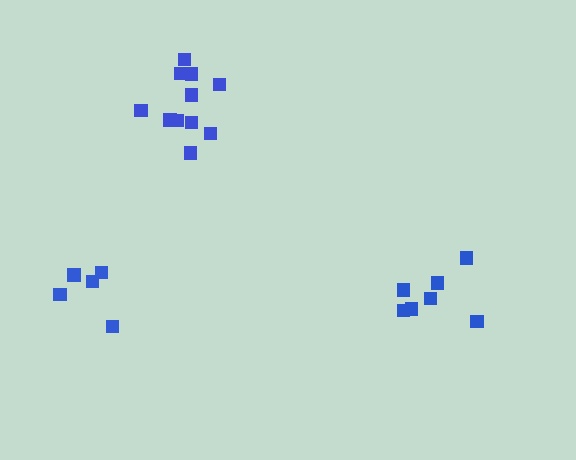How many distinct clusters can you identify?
There are 3 distinct clusters.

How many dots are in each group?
Group 1: 5 dots, Group 2: 11 dots, Group 3: 7 dots (23 total).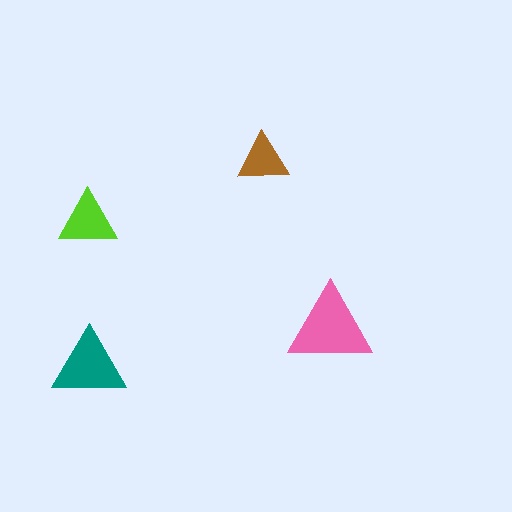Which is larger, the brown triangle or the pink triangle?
The pink one.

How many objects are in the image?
There are 4 objects in the image.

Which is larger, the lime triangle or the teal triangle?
The teal one.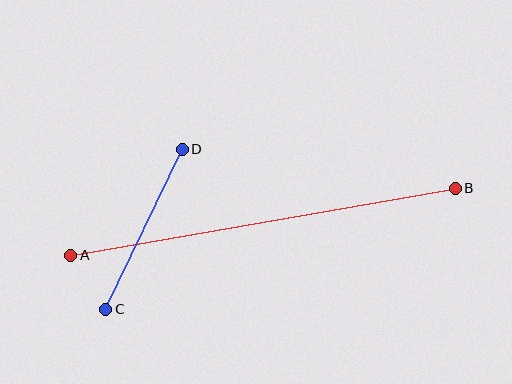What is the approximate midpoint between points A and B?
The midpoint is at approximately (263, 222) pixels.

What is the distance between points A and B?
The distance is approximately 390 pixels.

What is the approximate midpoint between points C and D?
The midpoint is at approximately (144, 229) pixels.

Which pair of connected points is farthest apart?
Points A and B are farthest apart.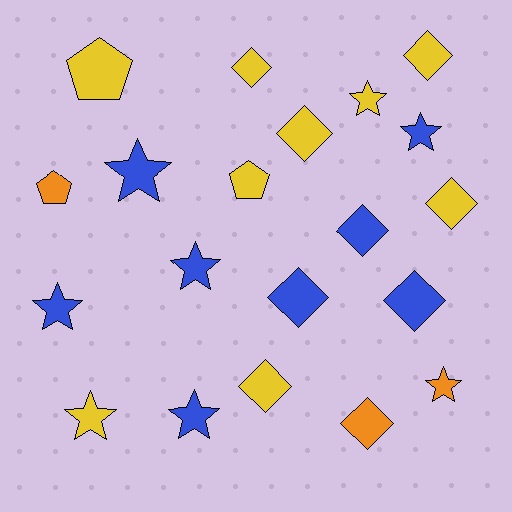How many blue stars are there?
There are 5 blue stars.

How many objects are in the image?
There are 20 objects.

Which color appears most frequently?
Yellow, with 9 objects.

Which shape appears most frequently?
Diamond, with 9 objects.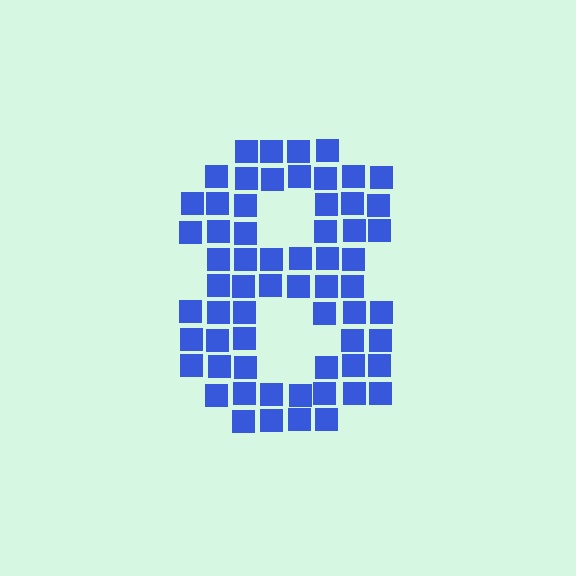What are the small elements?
The small elements are squares.